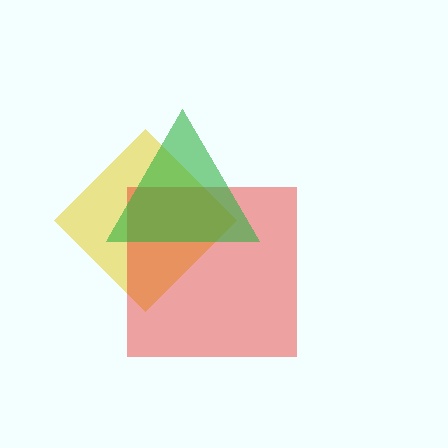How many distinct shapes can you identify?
There are 3 distinct shapes: a yellow diamond, a red square, a green triangle.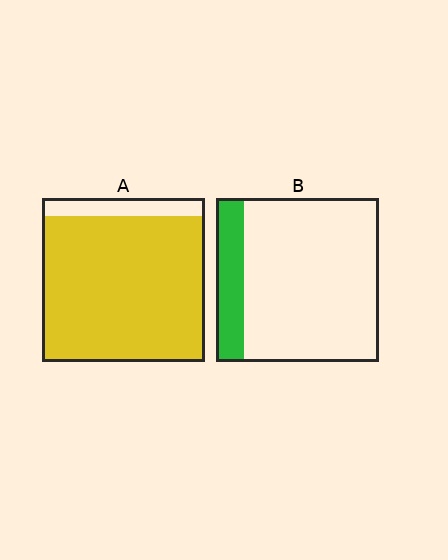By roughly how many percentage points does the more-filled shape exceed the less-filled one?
By roughly 70 percentage points (A over B).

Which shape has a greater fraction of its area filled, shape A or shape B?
Shape A.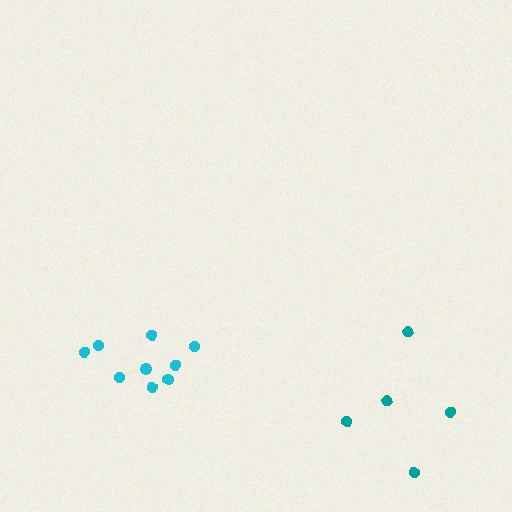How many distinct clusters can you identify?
There are 2 distinct clusters.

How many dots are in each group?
Group 1: 9 dots, Group 2: 5 dots (14 total).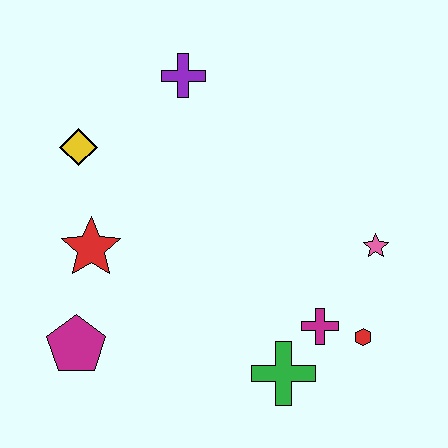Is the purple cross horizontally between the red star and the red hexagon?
Yes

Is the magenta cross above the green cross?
Yes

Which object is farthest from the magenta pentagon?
The pink star is farthest from the magenta pentagon.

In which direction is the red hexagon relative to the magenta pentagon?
The red hexagon is to the right of the magenta pentagon.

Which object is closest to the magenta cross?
The red hexagon is closest to the magenta cross.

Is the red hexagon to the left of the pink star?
Yes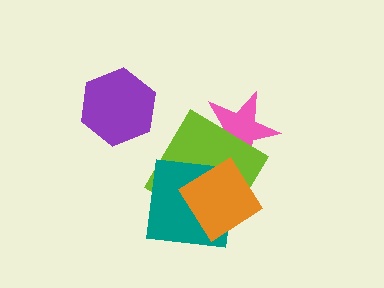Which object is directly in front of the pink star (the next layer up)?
The lime diamond is directly in front of the pink star.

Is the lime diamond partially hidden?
Yes, it is partially covered by another shape.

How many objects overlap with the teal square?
2 objects overlap with the teal square.